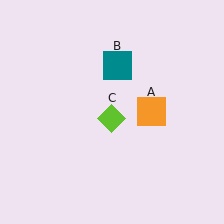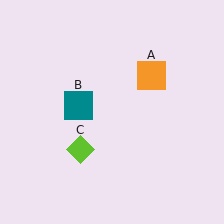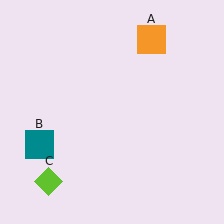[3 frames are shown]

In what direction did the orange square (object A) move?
The orange square (object A) moved up.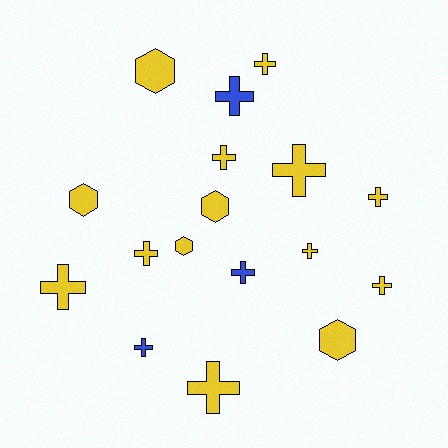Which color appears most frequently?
Yellow, with 14 objects.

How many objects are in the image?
There are 17 objects.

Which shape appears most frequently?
Cross, with 12 objects.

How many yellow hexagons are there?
There are 5 yellow hexagons.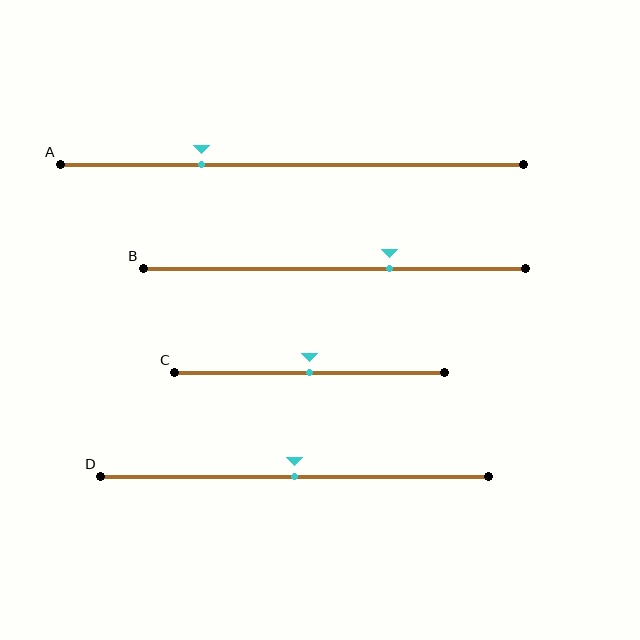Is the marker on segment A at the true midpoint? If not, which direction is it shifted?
No, the marker on segment A is shifted to the left by about 19% of the segment length.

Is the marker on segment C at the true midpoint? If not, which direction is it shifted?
Yes, the marker on segment C is at the true midpoint.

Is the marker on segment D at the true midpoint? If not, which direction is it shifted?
Yes, the marker on segment D is at the true midpoint.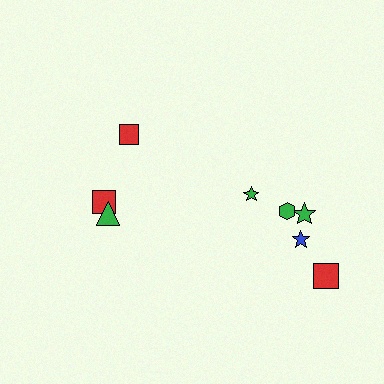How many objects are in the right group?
There are 5 objects.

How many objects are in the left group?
There are 3 objects.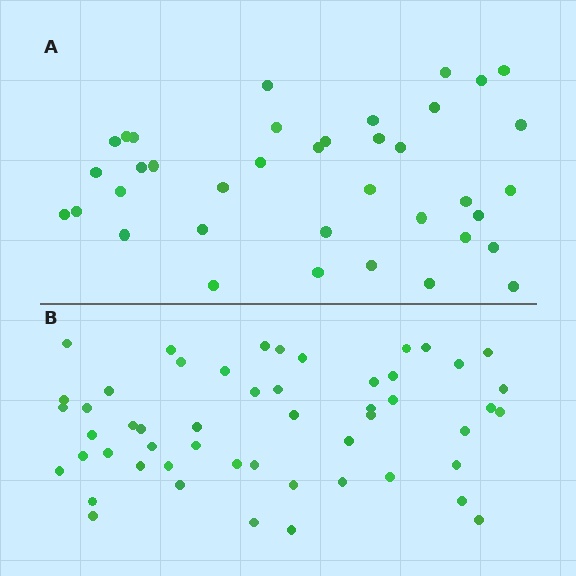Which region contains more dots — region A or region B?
Region B (the bottom region) has more dots.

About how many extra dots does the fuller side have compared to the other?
Region B has approximately 15 more dots than region A.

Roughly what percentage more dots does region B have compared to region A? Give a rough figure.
About 35% more.